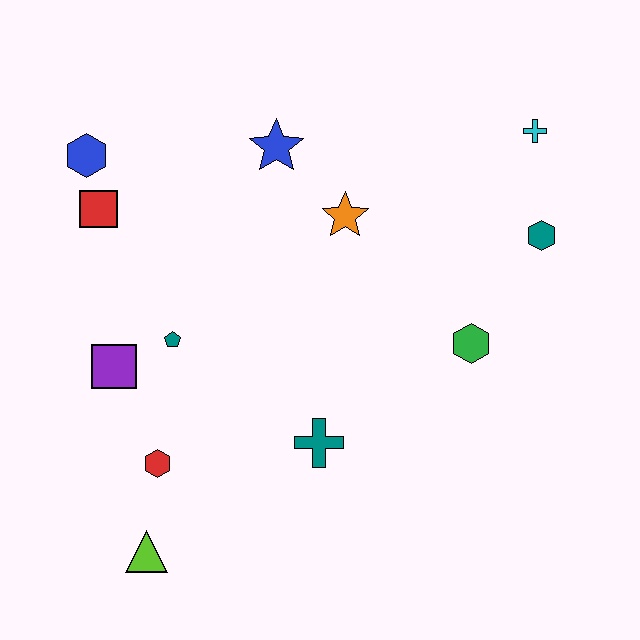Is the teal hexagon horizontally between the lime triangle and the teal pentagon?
No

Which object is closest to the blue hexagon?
The red square is closest to the blue hexagon.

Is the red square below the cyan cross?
Yes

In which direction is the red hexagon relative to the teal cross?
The red hexagon is to the left of the teal cross.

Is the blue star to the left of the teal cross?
Yes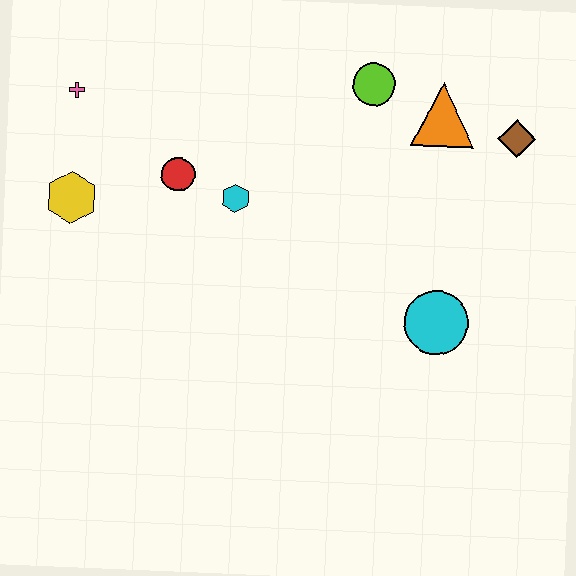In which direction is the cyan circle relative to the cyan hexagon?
The cyan circle is to the right of the cyan hexagon.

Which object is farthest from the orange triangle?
The yellow hexagon is farthest from the orange triangle.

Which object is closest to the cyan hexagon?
The red circle is closest to the cyan hexagon.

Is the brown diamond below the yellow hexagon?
No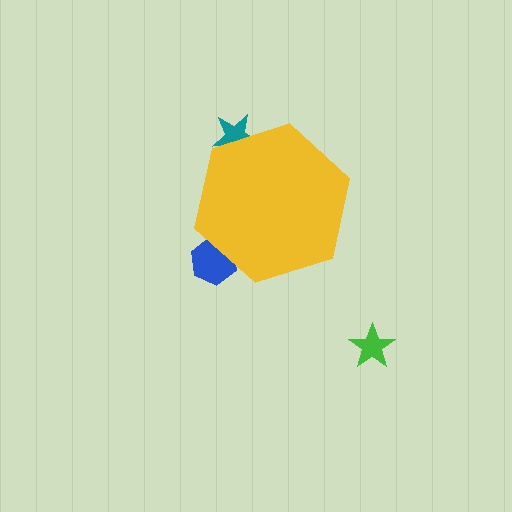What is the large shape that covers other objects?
A yellow hexagon.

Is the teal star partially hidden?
Yes, the teal star is partially hidden behind the yellow hexagon.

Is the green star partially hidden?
No, the green star is fully visible.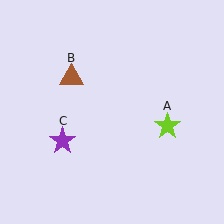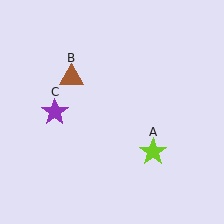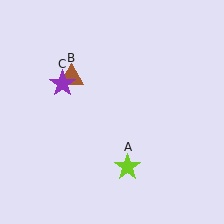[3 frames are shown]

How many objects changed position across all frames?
2 objects changed position: lime star (object A), purple star (object C).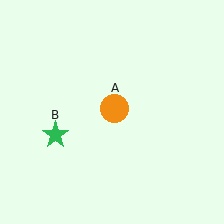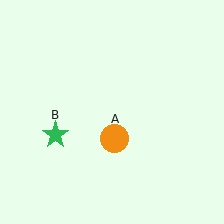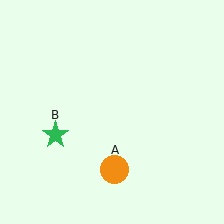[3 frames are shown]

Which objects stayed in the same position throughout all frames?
Green star (object B) remained stationary.